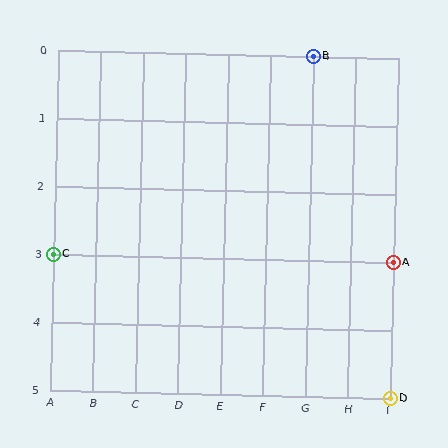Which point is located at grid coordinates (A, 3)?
Point C is at (A, 3).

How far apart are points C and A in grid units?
Points C and A are 8 columns apart.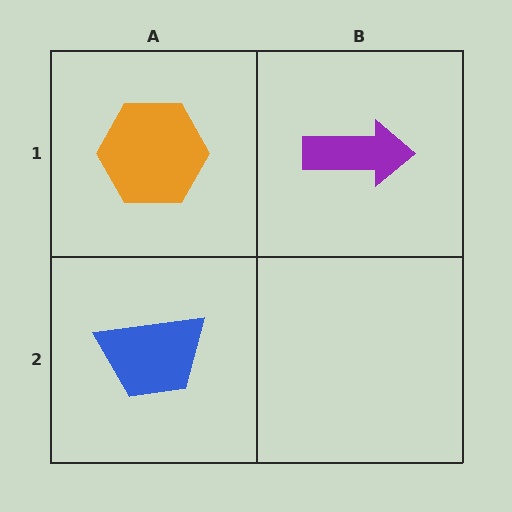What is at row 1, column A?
An orange hexagon.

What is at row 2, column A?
A blue trapezoid.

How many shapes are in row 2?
1 shape.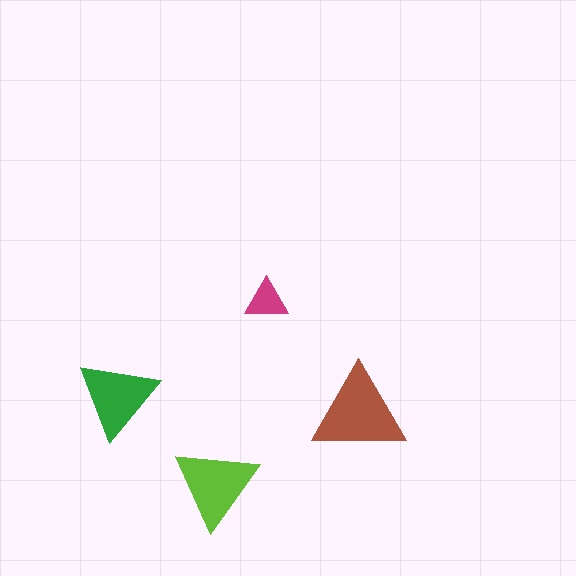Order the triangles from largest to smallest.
the brown one, the lime one, the green one, the magenta one.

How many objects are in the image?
There are 4 objects in the image.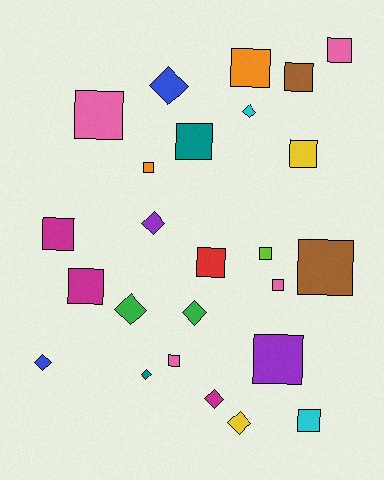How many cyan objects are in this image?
There are 2 cyan objects.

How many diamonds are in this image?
There are 9 diamonds.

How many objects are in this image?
There are 25 objects.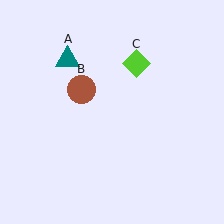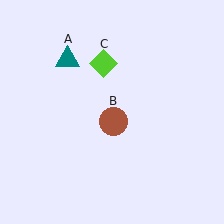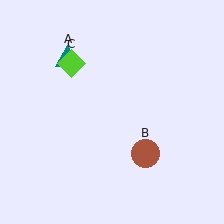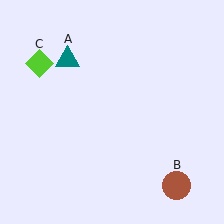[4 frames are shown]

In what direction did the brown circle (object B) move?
The brown circle (object B) moved down and to the right.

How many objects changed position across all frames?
2 objects changed position: brown circle (object B), lime diamond (object C).